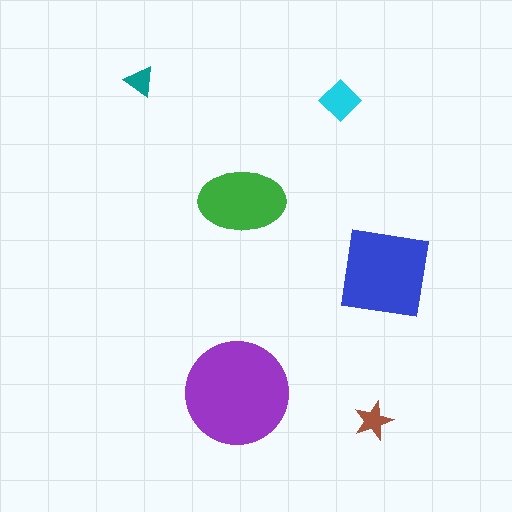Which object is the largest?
The purple circle.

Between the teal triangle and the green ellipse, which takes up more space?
The green ellipse.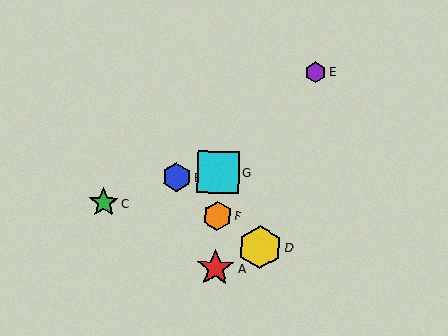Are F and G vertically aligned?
Yes, both are at x≈217.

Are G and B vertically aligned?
No, G is at x≈219 and B is at x≈177.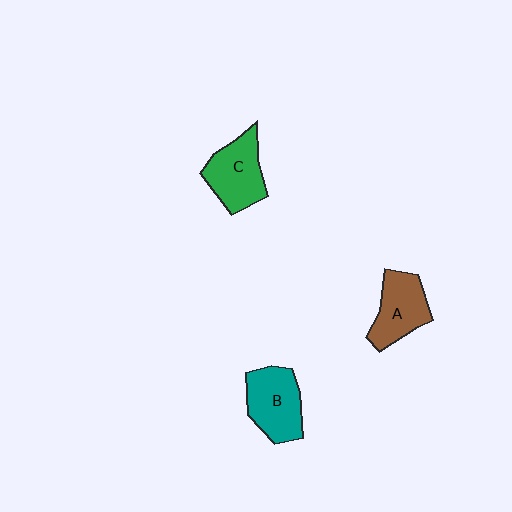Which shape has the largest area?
Shape B (teal).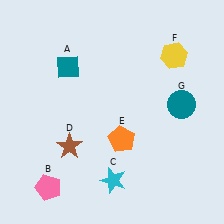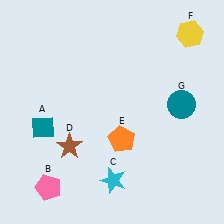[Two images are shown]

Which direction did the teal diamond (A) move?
The teal diamond (A) moved down.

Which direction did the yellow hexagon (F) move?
The yellow hexagon (F) moved up.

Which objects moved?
The objects that moved are: the teal diamond (A), the yellow hexagon (F).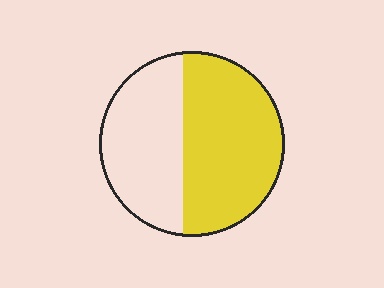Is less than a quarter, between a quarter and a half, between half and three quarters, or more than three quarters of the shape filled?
Between half and three quarters.